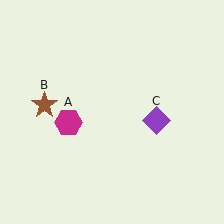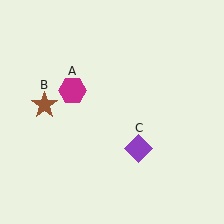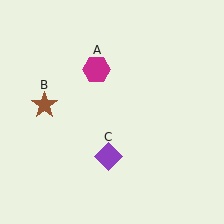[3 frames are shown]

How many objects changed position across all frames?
2 objects changed position: magenta hexagon (object A), purple diamond (object C).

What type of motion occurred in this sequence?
The magenta hexagon (object A), purple diamond (object C) rotated clockwise around the center of the scene.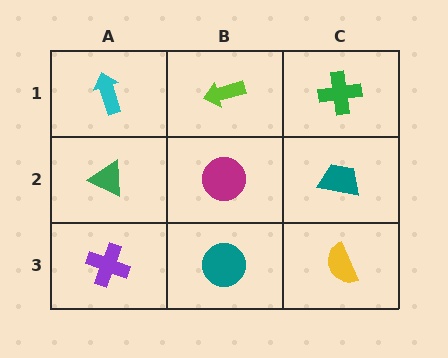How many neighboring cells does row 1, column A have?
2.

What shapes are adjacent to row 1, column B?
A magenta circle (row 2, column B), a cyan arrow (row 1, column A), a green cross (row 1, column C).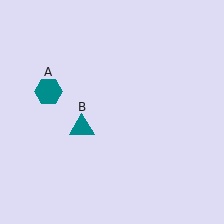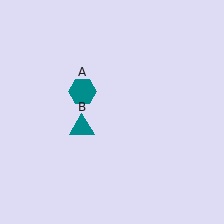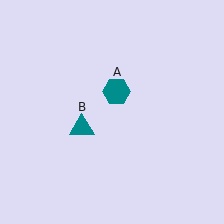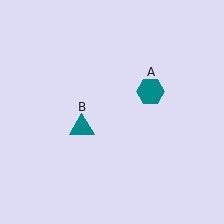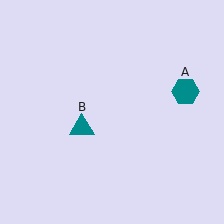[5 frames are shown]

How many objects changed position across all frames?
1 object changed position: teal hexagon (object A).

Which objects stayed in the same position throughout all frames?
Teal triangle (object B) remained stationary.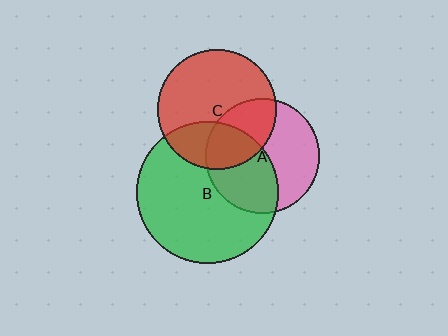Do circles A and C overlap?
Yes.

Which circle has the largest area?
Circle B (green).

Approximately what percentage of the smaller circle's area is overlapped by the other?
Approximately 35%.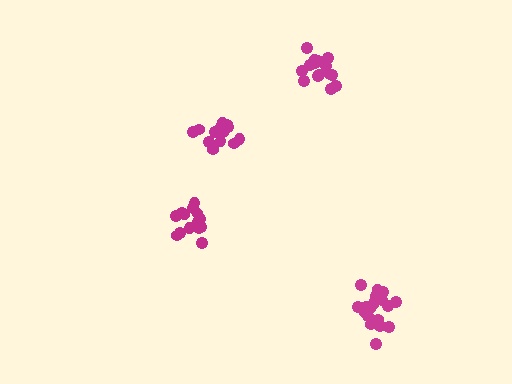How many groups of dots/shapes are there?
There are 4 groups.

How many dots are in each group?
Group 1: 15 dots, Group 2: 18 dots, Group 3: 14 dots, Group 4: 15 dots (62 total).